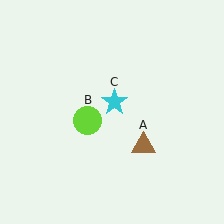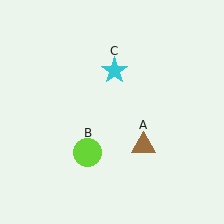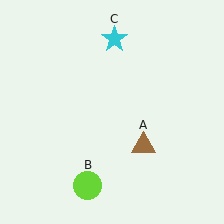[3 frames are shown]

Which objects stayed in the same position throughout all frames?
Brown triangle (object A) remained stationary.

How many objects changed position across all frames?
2 objects changed position: lime circle (object B), cyan star (object C).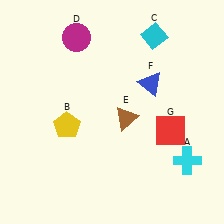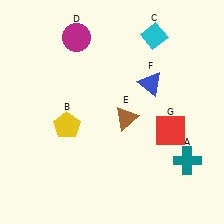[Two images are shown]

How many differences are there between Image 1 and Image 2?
There is 1 difference between the two images.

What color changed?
The cross (A) changed from cyan in Image 1 to teal in Image 2.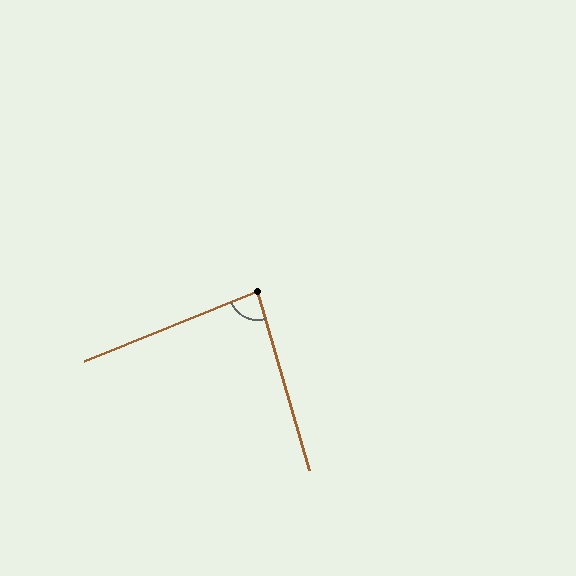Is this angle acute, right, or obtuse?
It is acute.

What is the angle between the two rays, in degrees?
Approximately 84 degrees.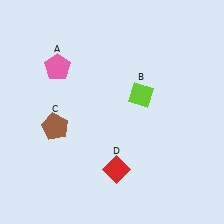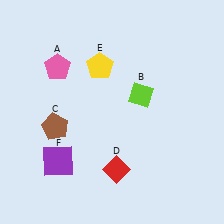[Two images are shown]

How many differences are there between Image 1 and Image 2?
There are 2 differences between the two images.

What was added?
A yellow pentagon (E), a purple square (F) were added in Image 2.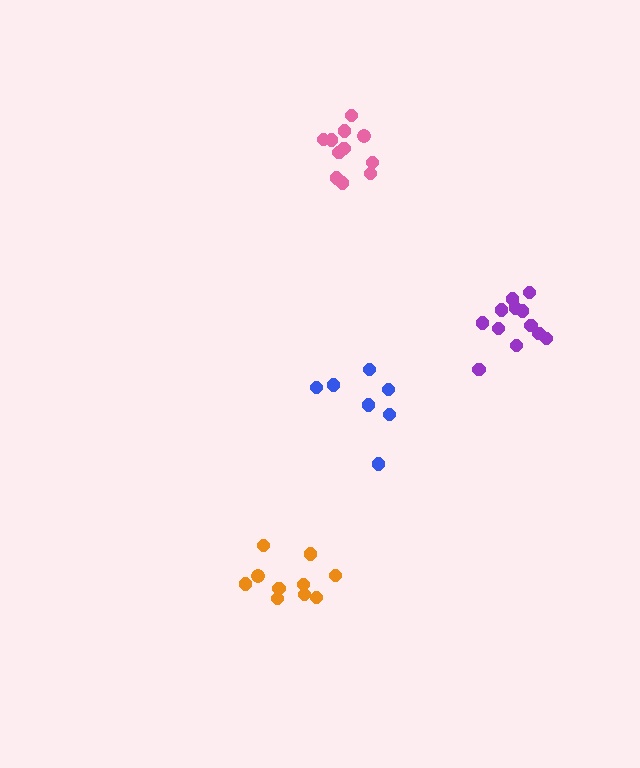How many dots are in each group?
Group 1: 7 dots, Group 2: 11 dots, Group 3: 12 dots, Group 4: 10 dots (40 total).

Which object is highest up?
The pink cluster is topmost.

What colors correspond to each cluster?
The clusters are colored: blue, pink, purple, orange.